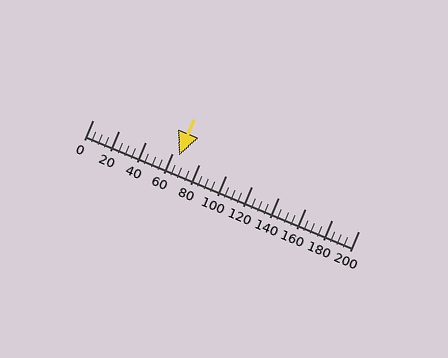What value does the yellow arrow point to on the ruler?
The yellow arrow points to approximately 65.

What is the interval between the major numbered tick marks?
The major tick marks are spaced 20 units apart.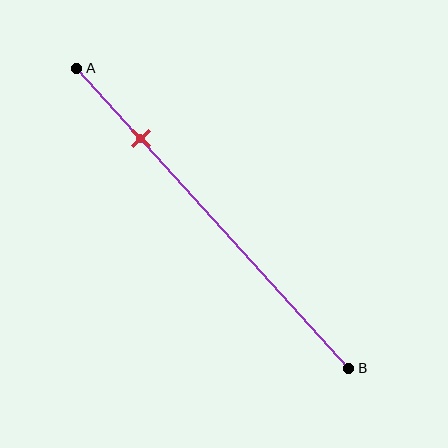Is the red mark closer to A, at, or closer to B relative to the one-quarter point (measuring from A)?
The red mark is approximately at the one-quarter point of segment AB.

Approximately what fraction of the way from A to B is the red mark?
The red mark is approximately 25% of the way from A to B.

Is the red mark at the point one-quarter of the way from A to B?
Yes, the mark is approximately at the one-quarter point.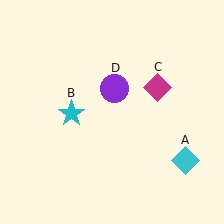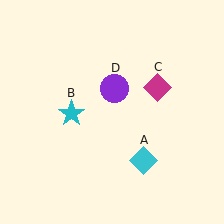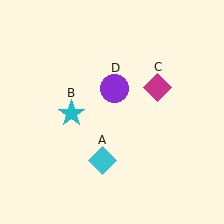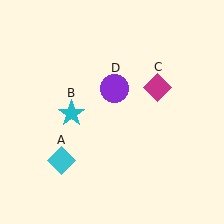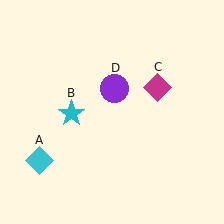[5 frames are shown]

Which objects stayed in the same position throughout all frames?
Cyan star (object B) and magenta diamond (object C) and purple circle (object D) remained stationary.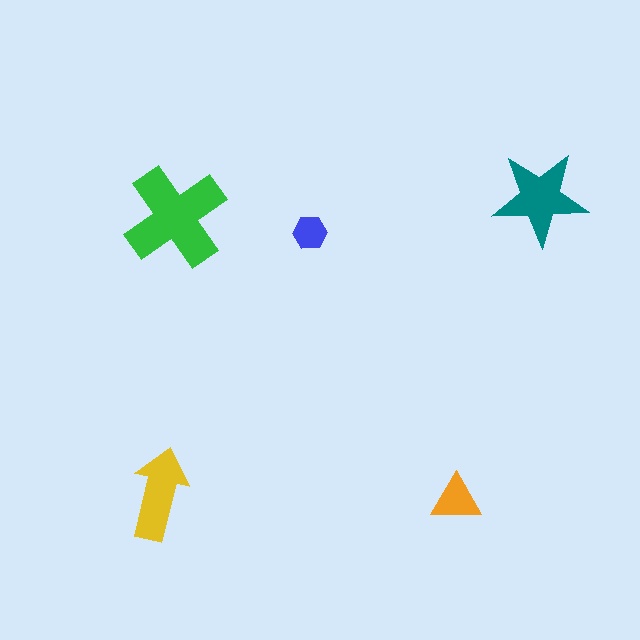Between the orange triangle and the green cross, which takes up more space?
The green cross.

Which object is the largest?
The green cross.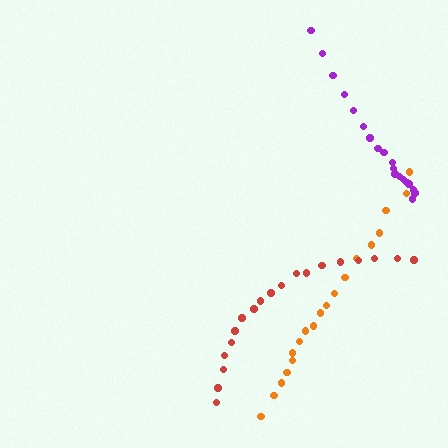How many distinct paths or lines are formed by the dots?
There are 3 distinct paths.